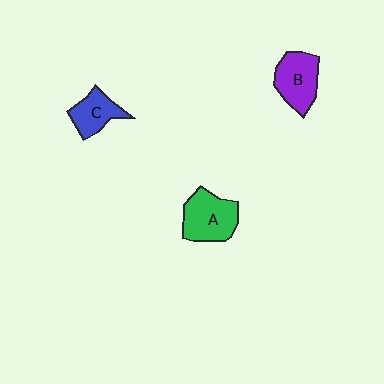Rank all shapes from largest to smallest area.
From largest to smallest: A (green), B (purple), C (blue).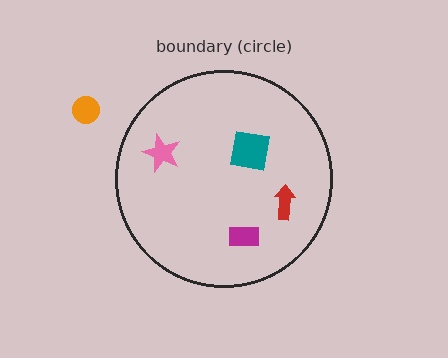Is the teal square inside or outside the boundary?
Inside.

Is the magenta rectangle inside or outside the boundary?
Inside.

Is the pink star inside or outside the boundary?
Inside.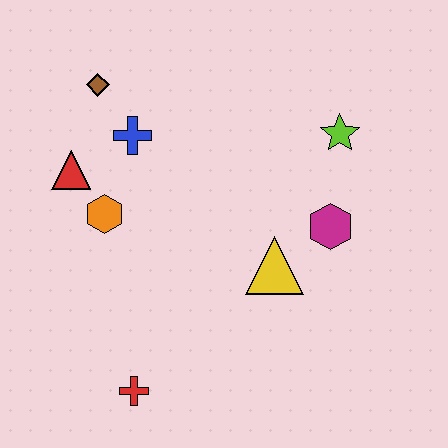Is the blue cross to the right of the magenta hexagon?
No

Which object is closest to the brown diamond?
The blue cross is closest to the brown diamond.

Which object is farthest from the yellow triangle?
The brown diamond is farthest from the yellow triangle.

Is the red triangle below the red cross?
No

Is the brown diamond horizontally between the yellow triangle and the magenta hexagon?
No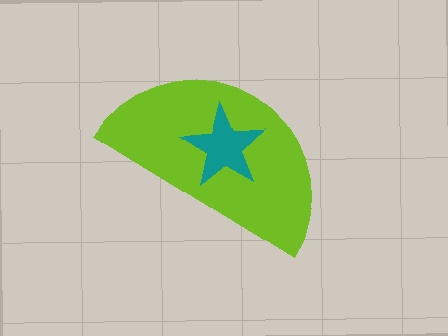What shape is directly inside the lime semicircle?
The teal star.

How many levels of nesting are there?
2.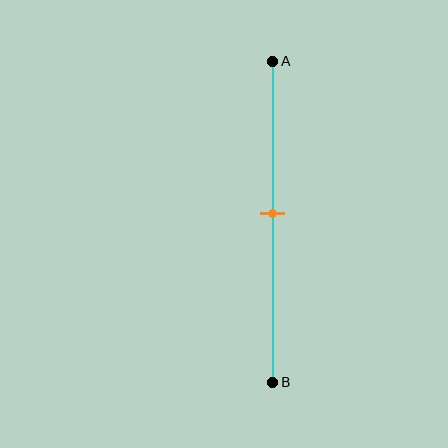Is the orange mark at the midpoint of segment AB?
Yes, the mark is approximately at the midpoint.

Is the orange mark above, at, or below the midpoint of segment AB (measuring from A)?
The orange mark is approximately at the midpoint of segment AB.